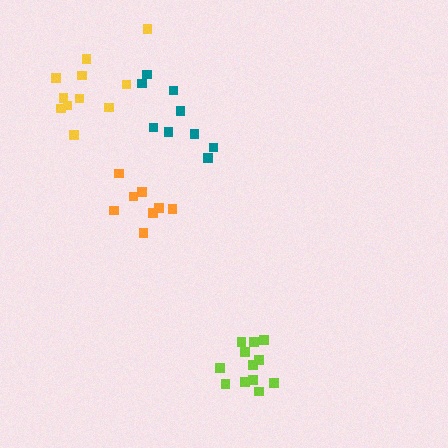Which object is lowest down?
The lime cluster is bottommost.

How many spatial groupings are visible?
There are 4 spatial groupings.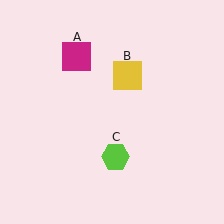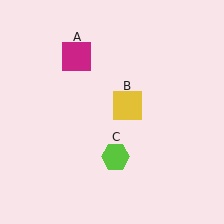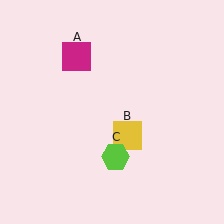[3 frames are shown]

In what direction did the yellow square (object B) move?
The yellow square (object B) moved down.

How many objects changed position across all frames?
1 object changed position: yellow square (object B).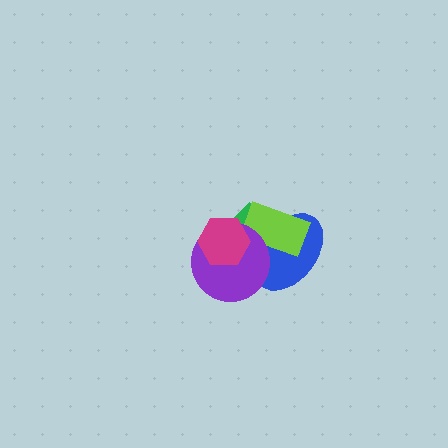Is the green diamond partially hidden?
Yes, it is partially covered by another shape.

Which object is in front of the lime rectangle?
The purple circle is in front of the lime rectangle.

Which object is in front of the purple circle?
The magenta hexagon is in front of the purple circle.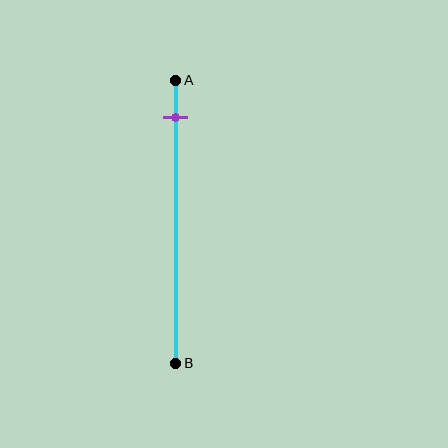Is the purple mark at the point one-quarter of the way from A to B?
No, the mark is at about 15% from A, not at the 25% one-quarter point.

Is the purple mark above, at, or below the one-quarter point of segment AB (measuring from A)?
The purple mark is above the one-quarter point of segment AB.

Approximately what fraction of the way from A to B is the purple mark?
The purple mark is approximately 15% of the way from A to B.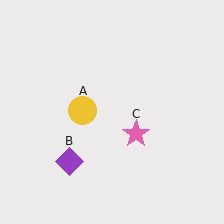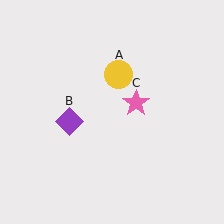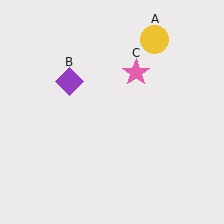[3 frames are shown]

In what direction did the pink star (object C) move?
The pink star (object C) moved up.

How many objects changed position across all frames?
3 objects changed position: yellow circle (object A), purple diamond (object B), pink star (object C).